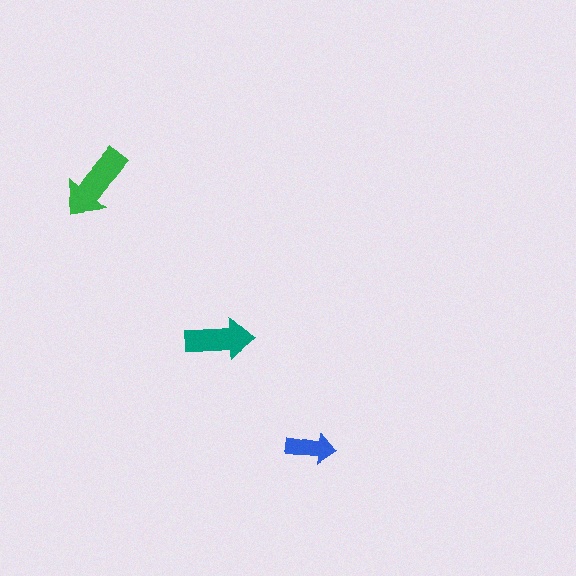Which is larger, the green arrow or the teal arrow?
The green one.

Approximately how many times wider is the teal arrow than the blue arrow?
About 1.5 times wider.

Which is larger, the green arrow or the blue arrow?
The green one.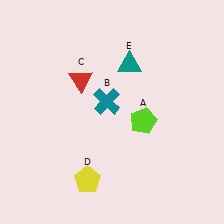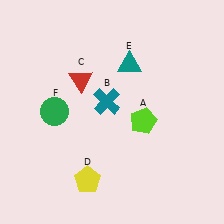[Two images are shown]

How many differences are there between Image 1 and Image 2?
There is 1 difference between the two images.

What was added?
A green circle (F) was added in Image 2.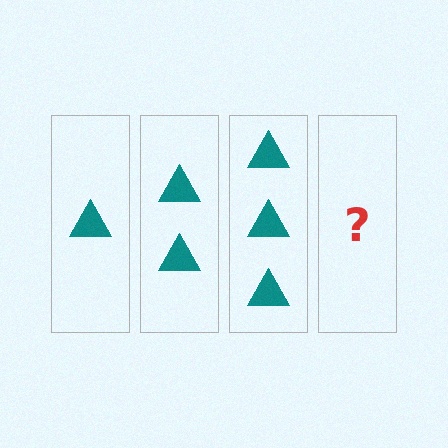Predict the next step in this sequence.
The next step is 4 triangles.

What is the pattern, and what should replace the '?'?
The pattern is that each step adds one more triangle. The '?' should be 4 triangles.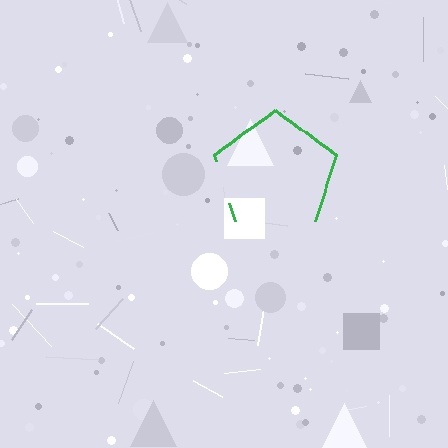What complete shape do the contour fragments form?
The contour fragments form a pentagon.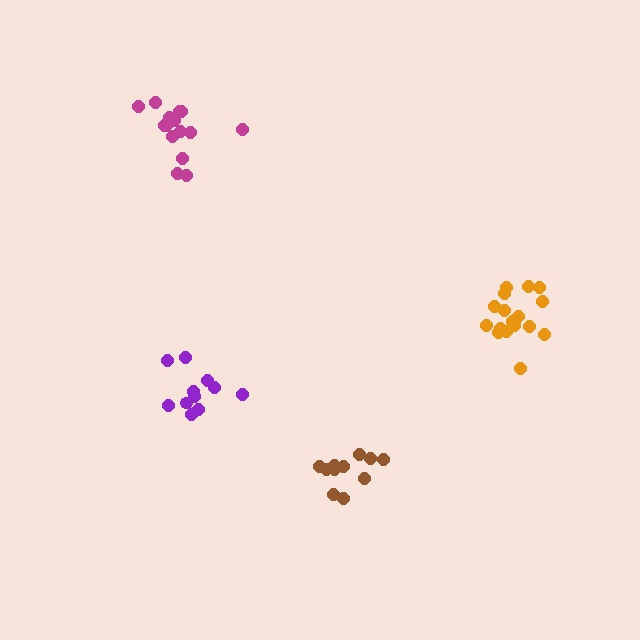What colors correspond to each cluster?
The clusters are colored: purple, magenta, orange, brown.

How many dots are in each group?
Group 1: 11 dots, Group 2: 15 dots, Group 3: 17 dots, Group 4: 11 dots (54 total).